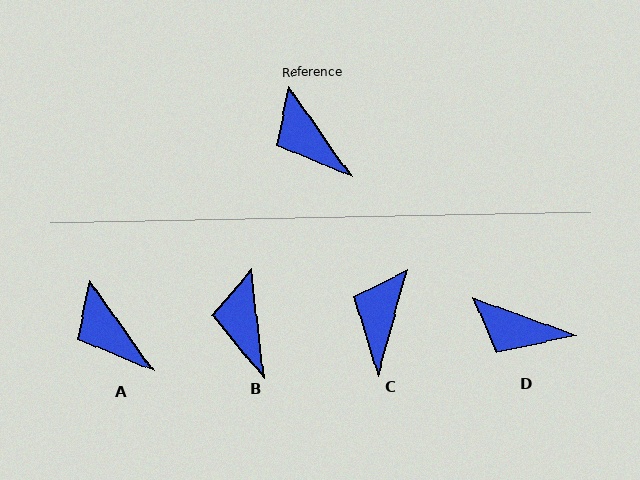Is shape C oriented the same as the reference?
No, it is off by about 51 degrees.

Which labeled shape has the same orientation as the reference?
A.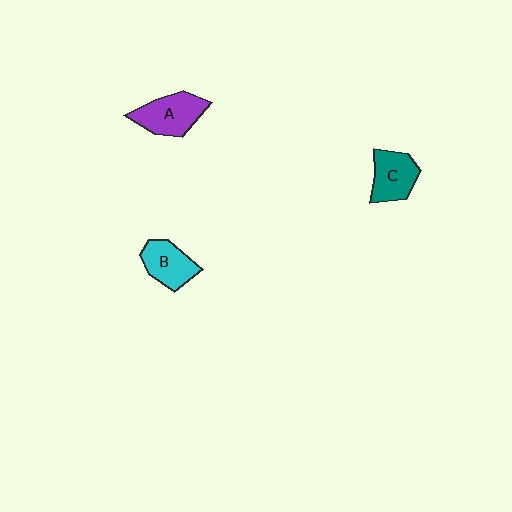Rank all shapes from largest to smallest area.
From largest to smallest: A (purple), C (teal), B (cyan).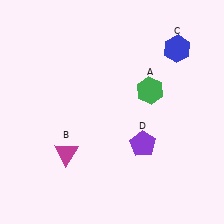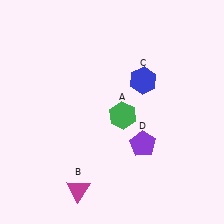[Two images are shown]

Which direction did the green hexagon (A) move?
The green hexagon (A) moved left.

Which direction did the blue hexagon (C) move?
The blue hexagon (C) moved left.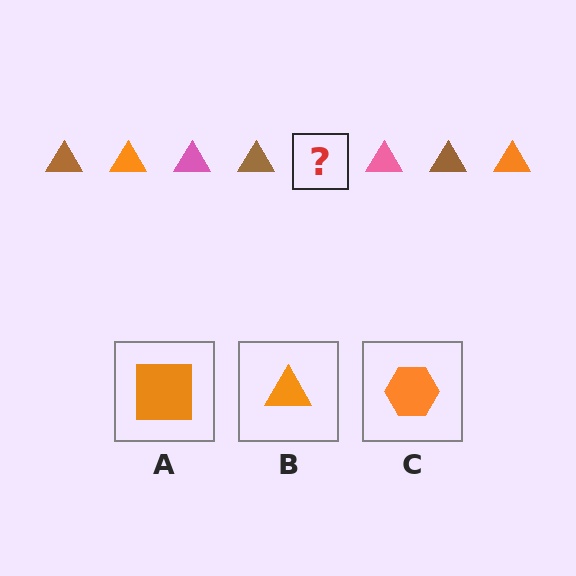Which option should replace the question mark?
Option B.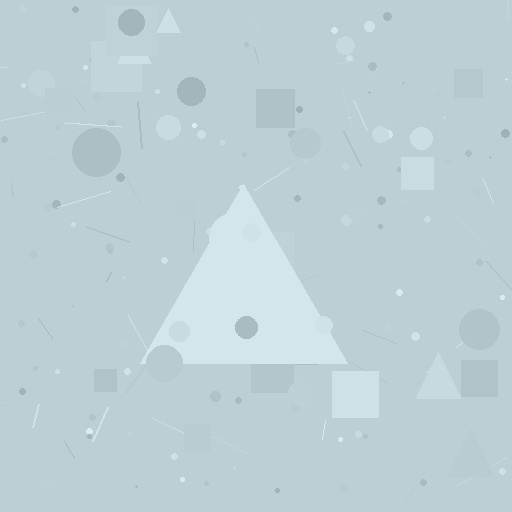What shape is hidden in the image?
A triangle is hidden in the image.